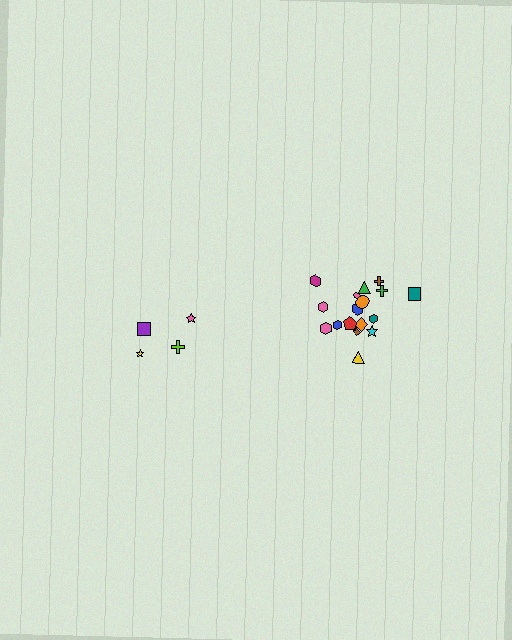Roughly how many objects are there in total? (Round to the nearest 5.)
Roughly 20 objects in total.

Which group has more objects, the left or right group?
The right group.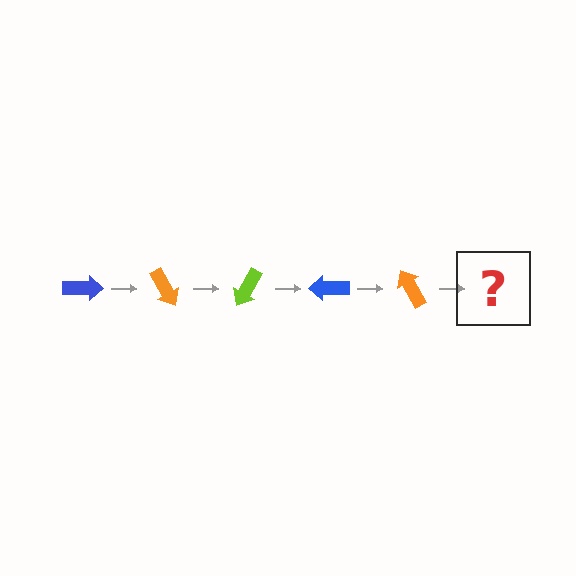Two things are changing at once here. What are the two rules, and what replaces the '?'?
The two rules are that it rotates 60 degrees each step and the color cycles through blue, orange, and lime. The '?' should be a lime arrow, rotated 300 degrees from the start.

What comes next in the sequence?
The next element should be a lime arrow, rotated 300 degrees from the start.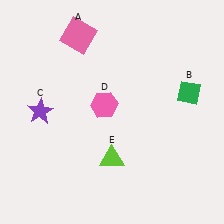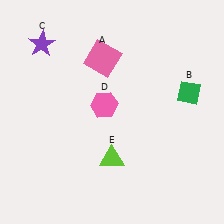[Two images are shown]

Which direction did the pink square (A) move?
The pink square (A) moved right.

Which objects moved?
The objects that moved are: the pink square (A), the purple star (C).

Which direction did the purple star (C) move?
The purple star (C) moved up.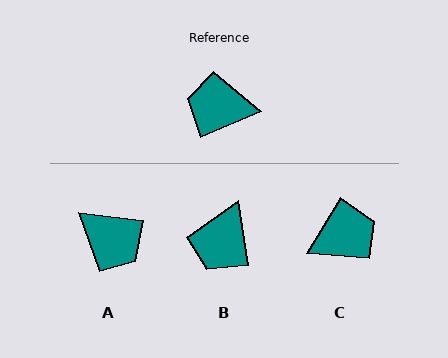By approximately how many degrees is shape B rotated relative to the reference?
Approximately 75 degrees counter-clockwise.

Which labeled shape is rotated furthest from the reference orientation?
A, about 150 degrees away.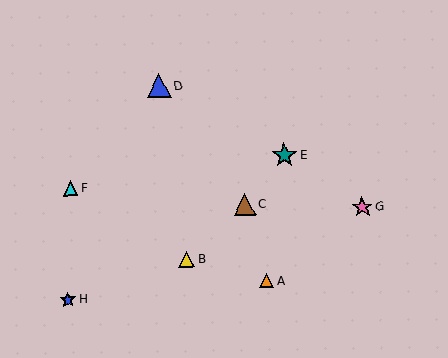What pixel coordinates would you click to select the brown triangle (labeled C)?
Click at (245, 204) to select the brown triangle C.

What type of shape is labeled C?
Shape C is a brown triangle.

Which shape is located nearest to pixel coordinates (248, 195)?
The brown triangle (labeled C) at (245, 204) is nearest to that location.